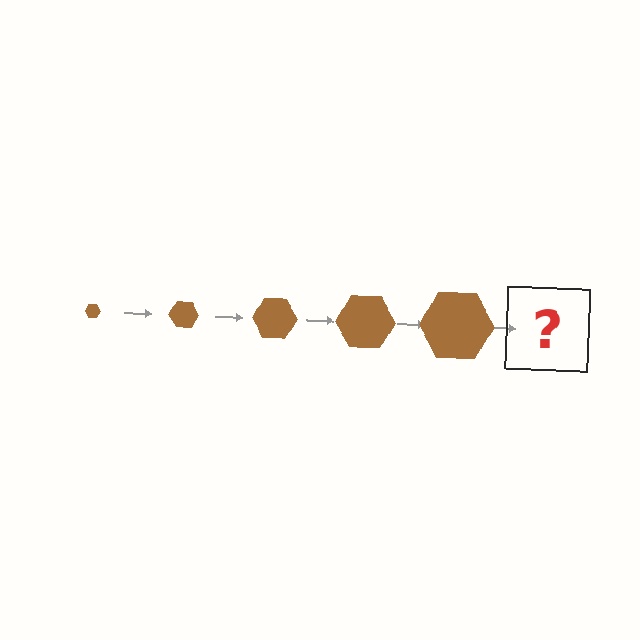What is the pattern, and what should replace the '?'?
The pattern is that the hexagon gets progressively larger each step. The '?' should be a brown hexagon, larger than the previous one.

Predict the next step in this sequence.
The next step is a brown hexagon, larger than the previous one.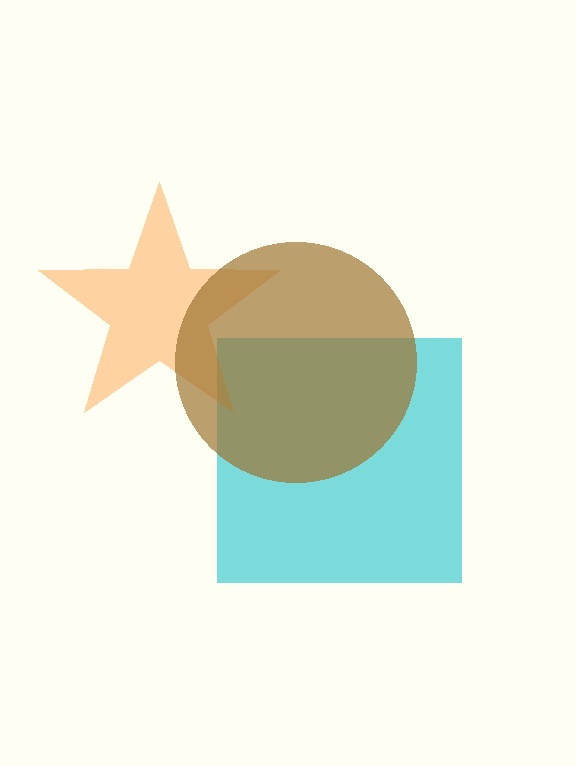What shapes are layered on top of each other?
The layered shapes are: a cyan square, an orange star, a brown circle.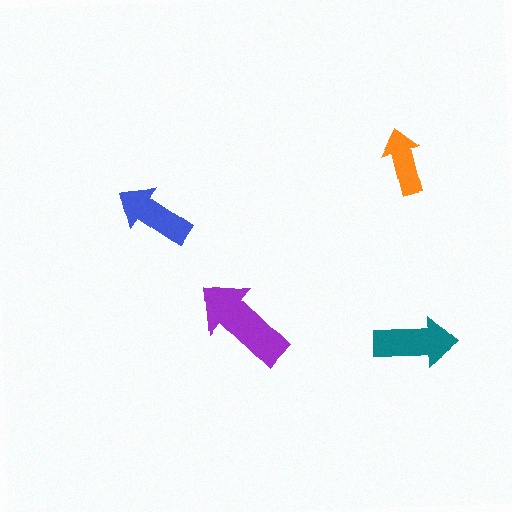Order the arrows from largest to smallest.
the purple one, the teal one, the blue one, the orange one.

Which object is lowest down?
The teal arrow is bottommost.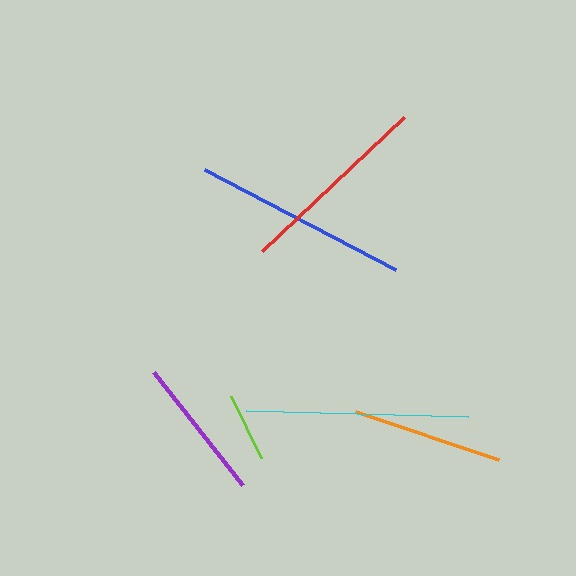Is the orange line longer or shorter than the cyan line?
The cyan line is longer than the orange line.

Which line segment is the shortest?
The lime line is the shortest at approximately 69 pixels.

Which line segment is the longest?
The cyan line is the longest at approximately 222 pixels.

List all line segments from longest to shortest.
From longest to shortest: cyan, blue, red, orange, purple, lime.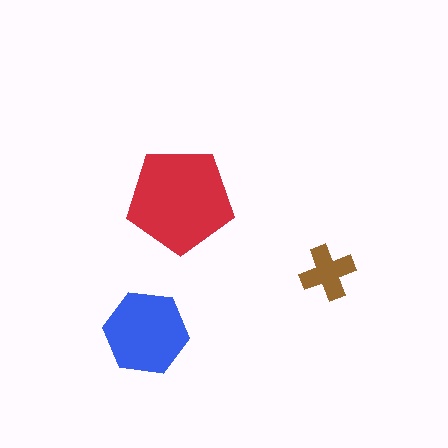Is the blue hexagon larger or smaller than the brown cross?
Larger.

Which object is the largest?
The red pentagon.